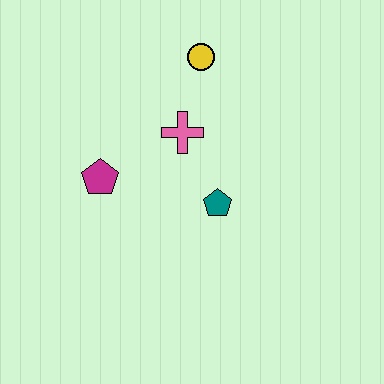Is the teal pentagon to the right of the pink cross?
Yes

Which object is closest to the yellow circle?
The pink cross is closest to the yellow circle.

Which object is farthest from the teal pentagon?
The yellow circle is farthest from the teal pentagon.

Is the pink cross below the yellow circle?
Yes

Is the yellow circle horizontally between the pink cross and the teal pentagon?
Yes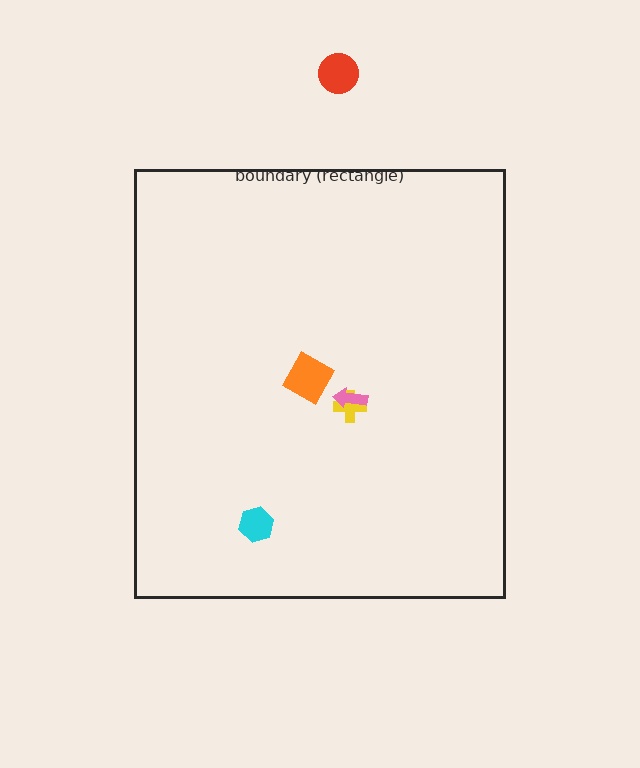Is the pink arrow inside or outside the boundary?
Inside.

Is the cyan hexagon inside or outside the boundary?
Inside.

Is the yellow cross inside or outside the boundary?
Inside.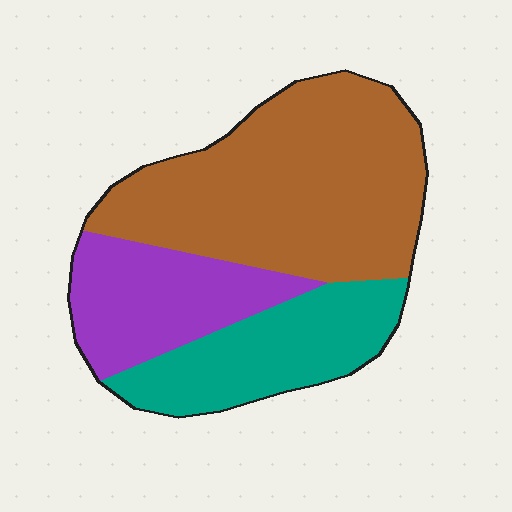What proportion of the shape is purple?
Purple takes up about one quarter (1/4) of the shape.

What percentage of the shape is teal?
Teal takes up about one quarter (1/4) of the shape.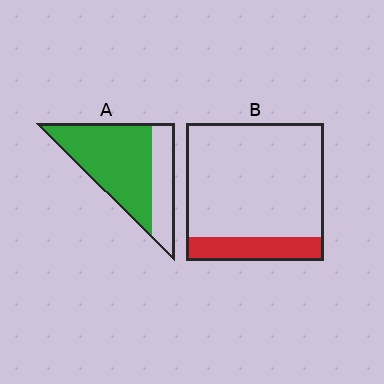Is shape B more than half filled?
No.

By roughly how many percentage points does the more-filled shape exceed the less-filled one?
By roughly 50 percentage points (A over B).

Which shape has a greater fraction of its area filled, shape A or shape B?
Shape A.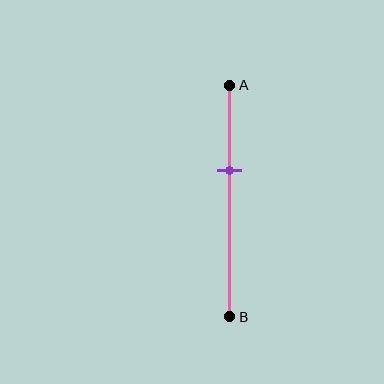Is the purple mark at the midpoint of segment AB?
No, the mark is at about 35% from A, not at the 50% midpoint.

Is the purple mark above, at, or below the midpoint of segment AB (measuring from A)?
The purple mark is above the midpoint of segment AB.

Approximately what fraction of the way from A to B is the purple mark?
The purple mark is approximately 35% of the way from A to B.